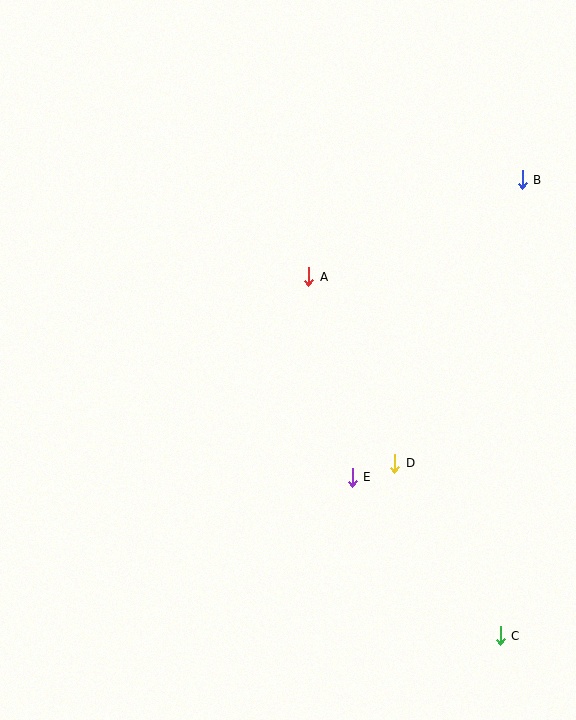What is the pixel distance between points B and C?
The distance between B and C is 457 pixels.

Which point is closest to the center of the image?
Point A at (309, 277) is closest to the center.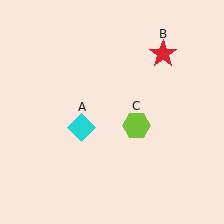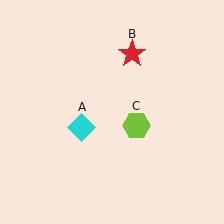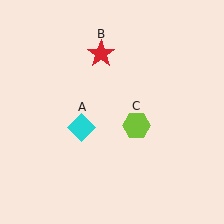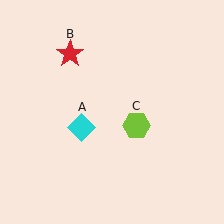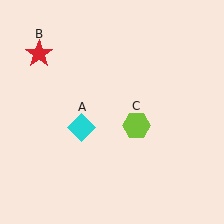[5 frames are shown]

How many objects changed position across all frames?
1 object changed position: red star (object B).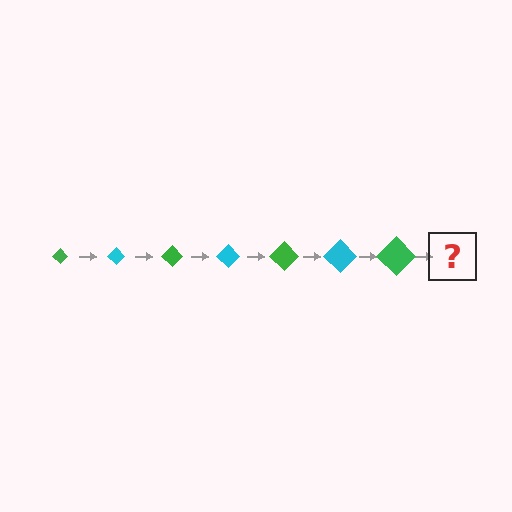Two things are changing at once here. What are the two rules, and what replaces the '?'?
The two rules are that the diamond grows larger each step and the color cycles through green and cyan. The '?' should be a cyan diamond, larger than the previous one.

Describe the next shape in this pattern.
It should be a cyan diamond, larger than the previous one.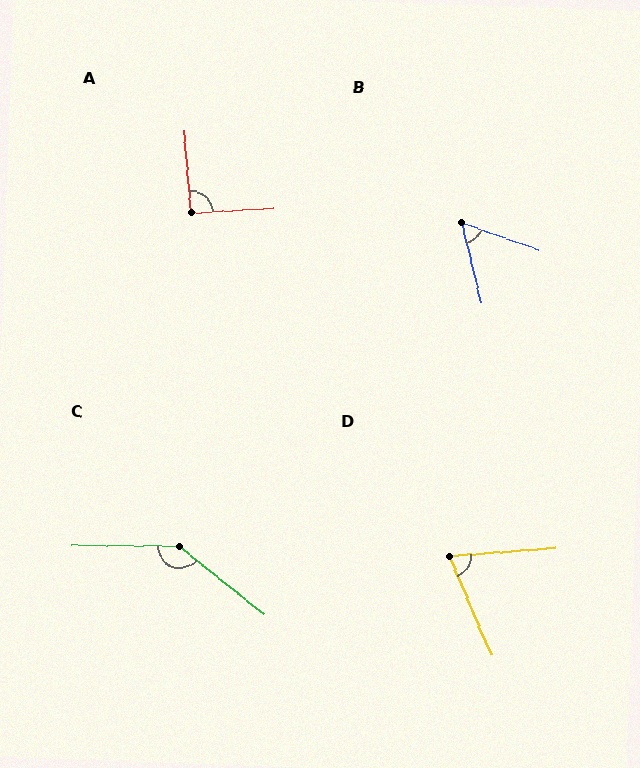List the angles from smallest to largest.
B (57°), D (71°), A (91°), C (141°).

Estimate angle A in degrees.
Approximately 91 degrees.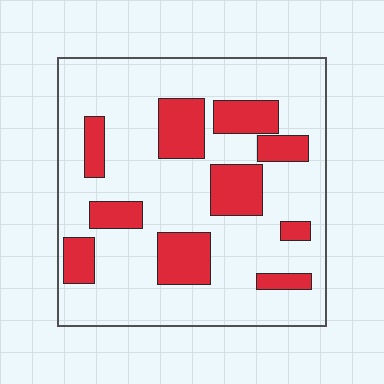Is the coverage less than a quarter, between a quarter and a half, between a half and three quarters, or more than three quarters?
Less than a quarter.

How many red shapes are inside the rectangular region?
10.